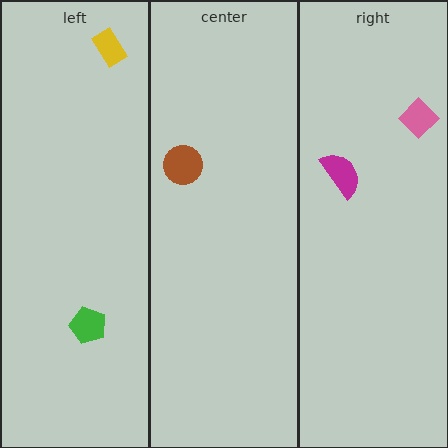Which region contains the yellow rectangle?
The left region.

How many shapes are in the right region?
2.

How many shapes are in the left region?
2.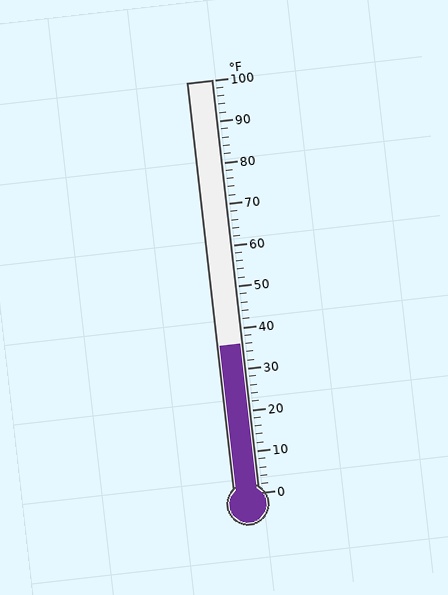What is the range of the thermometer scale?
The thermometer scale ranges from 0°F to 100°F.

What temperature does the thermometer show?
The thermometer shows approximately 36°F.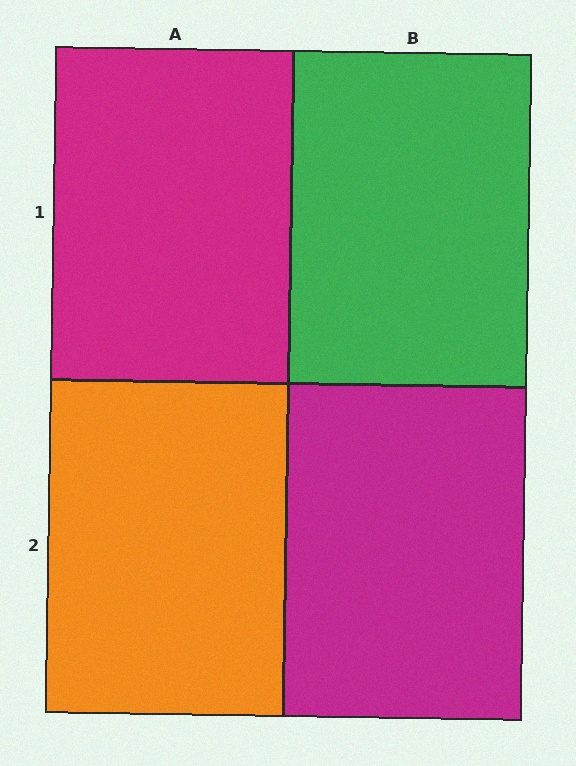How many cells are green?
1 cell is green.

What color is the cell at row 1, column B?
Green.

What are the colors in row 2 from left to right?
Orange, magenta.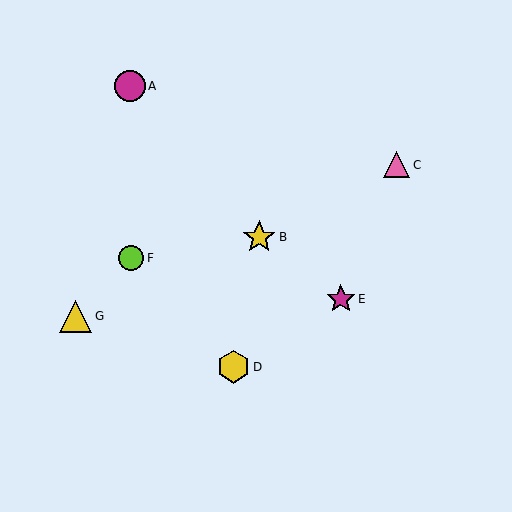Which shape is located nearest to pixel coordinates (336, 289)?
The magenta star (labeled E) at (341, 299) is nearest to that location.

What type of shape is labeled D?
Shape D is a yellow hexagon.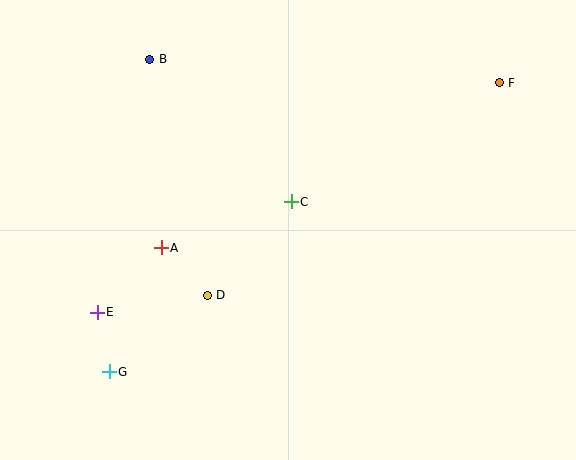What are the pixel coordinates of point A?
Point A is at (161, 248).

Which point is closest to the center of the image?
Point C at (291, 202) is closest to the center.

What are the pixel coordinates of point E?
Point E is at (97, 312).